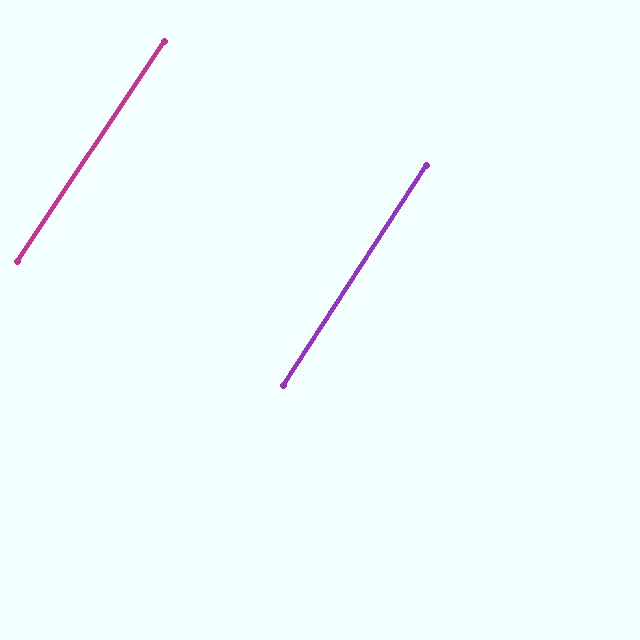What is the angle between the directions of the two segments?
Approximately 1 degree.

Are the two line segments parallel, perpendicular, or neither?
Parallel — their directions differ by only 0.7°.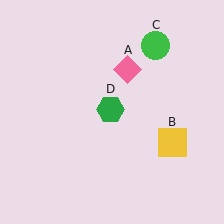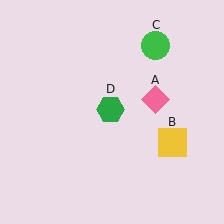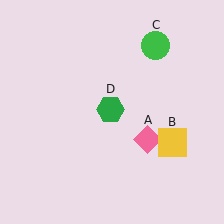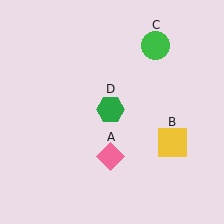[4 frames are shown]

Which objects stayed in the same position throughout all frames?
Yellow square (object B) and green circle (object C) and green hexagon (object D) remained stationary.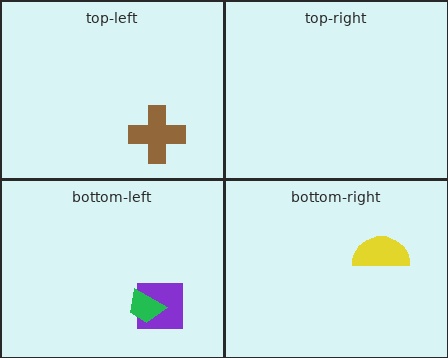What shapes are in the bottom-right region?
The yellow semicircle.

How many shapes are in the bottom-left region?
2.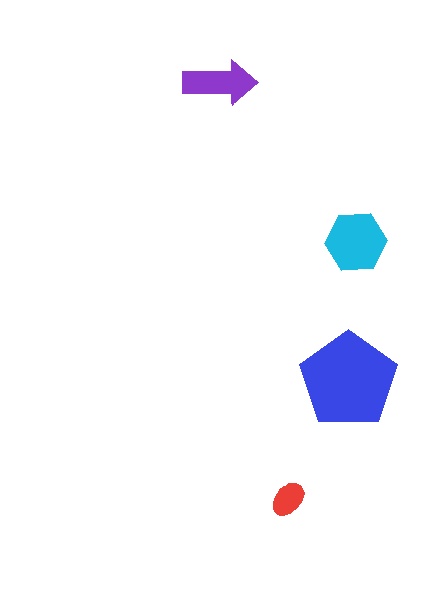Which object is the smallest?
The red ellipse.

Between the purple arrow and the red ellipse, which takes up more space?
The purple arrow.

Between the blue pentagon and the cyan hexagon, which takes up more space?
The blue pentagon.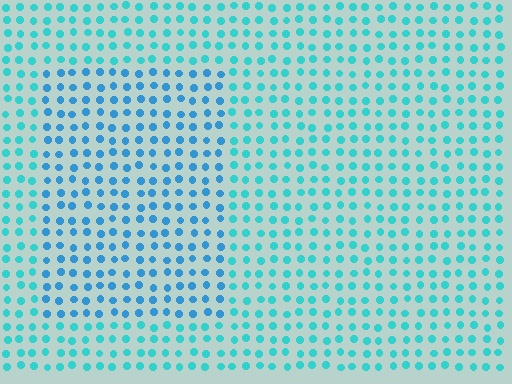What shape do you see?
I see a rectangle.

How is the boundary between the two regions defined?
The boundary is defined purely by a slight shift in hue (about 25 degrees). Spacing, size, and orientation are identical on both sides.